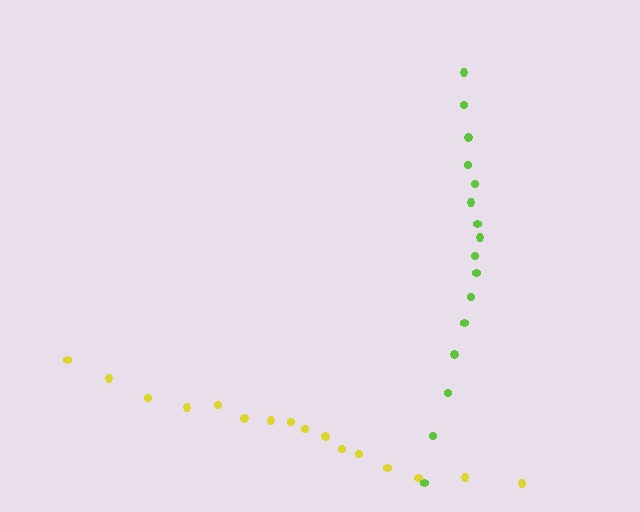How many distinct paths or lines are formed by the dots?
There are 2 distinct paths.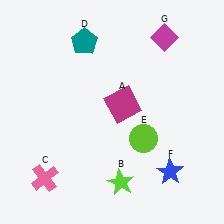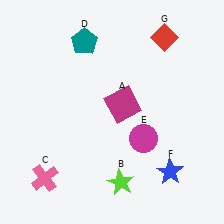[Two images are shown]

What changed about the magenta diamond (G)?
In Image 1, G is magenta. In Image 2, it changed to red.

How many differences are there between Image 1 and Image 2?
There are 2 differences between the two images.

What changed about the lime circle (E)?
In Image 1, E is lime. In Image 2, it changed to magenta.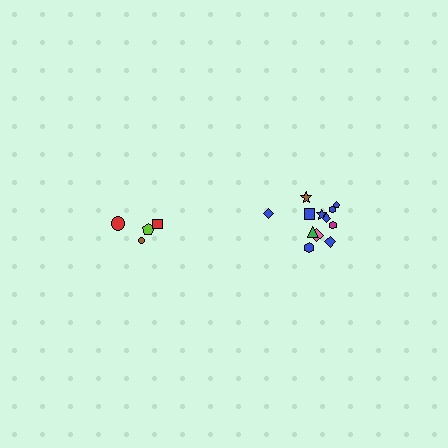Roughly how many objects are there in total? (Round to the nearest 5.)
Roughly 15 objects in total.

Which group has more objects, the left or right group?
The right group.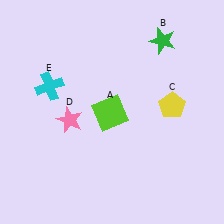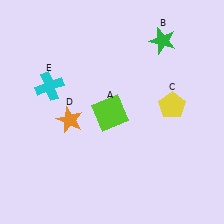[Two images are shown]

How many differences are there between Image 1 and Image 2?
There is 1 difference between the two images.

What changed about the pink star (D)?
In Image 1, D is pink. In Image 2, it changed to orange.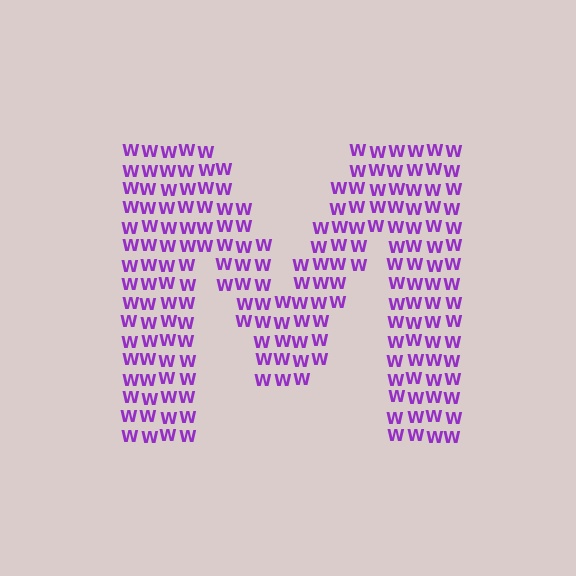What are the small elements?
The small elements are letter W's.